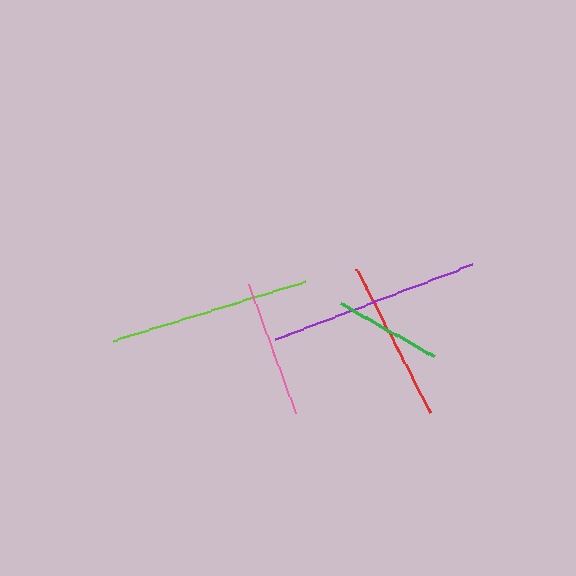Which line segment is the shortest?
The green line is the shortest at approximately 108 pixels.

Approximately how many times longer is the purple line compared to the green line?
The purple line is approximately 2.0 times the length of the green line.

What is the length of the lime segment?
The lime segment is approximately 202 pixels long.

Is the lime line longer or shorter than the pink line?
The lime line is longer than the pink line.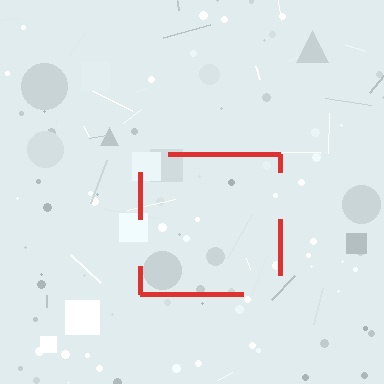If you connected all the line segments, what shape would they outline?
They would outline a square.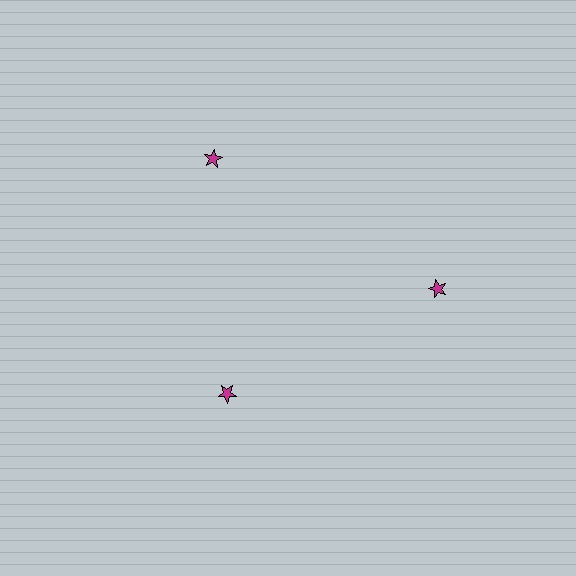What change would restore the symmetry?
The symmetry would be restored by moving it outward, back onto the ring so that all 3 stars sit at equal angles and equal distance from the center.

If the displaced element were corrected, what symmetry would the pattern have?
It would have 3-fold rotational symmetry — the pattern would map onto itself every 120 degrees.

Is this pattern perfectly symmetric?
No. The 3 magenta stars are arranged in a ring, but one element near the 7 o'clock position is pulled inward toward the center, breaking the 3-fold rotational symmetry.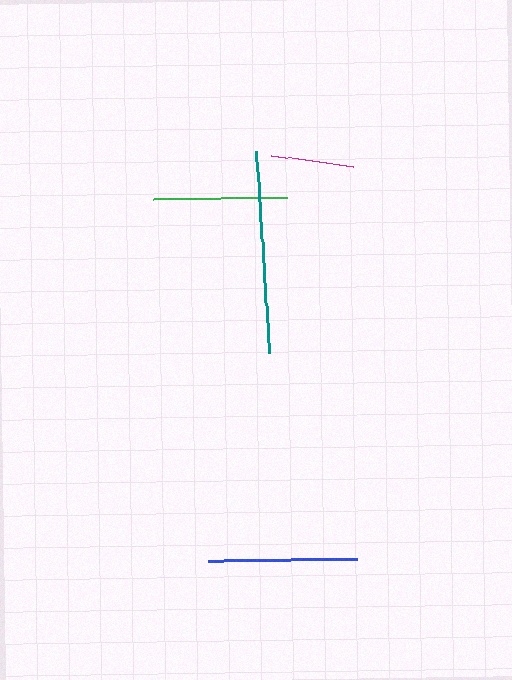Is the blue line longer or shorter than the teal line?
The teal line is longer than the blue line.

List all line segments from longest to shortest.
From longest to shortest: teal, blue, green, magenta.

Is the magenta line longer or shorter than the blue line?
The blue line is longer than the magenta line.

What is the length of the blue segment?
The blue segment is approximately 149 pixels long.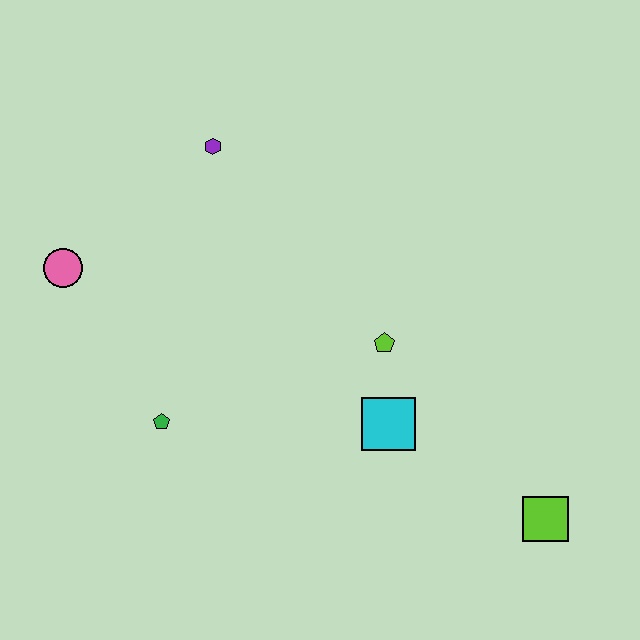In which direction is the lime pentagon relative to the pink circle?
The lime pentagon is to the right of the pink circle.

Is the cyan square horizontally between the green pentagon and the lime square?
Yes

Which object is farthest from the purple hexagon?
The lime square is farthest from the purple hexagon.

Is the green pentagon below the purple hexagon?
Yes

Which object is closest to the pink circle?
The green pentagon is closest to the pink circle.